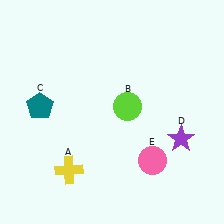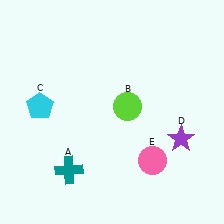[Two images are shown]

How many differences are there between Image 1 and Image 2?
There are 2 differences between the two images.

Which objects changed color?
A changed from yellow to teal. C changed from teal to cyan.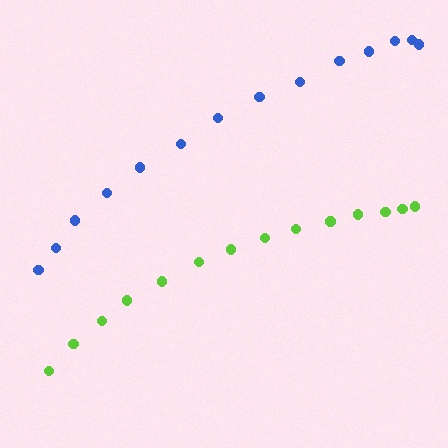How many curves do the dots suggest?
There are 2 distinct paths.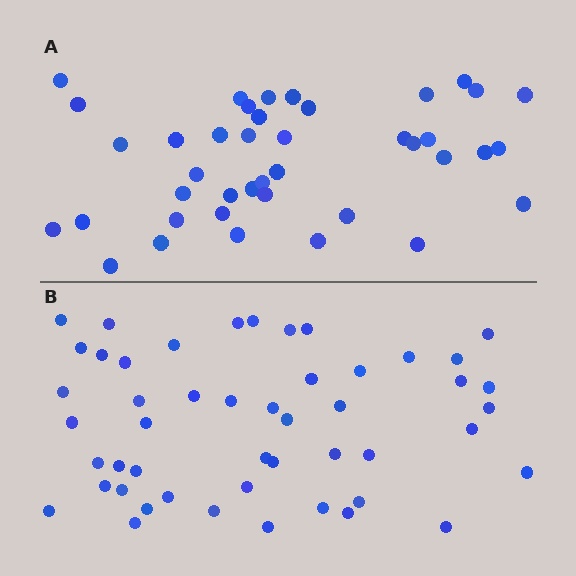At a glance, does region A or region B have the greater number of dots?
Region B (the bottom region) has more dots.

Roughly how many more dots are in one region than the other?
Region B has roughly 8 or so more dots than region A.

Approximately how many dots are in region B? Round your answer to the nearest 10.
About 50 dots. (The exact count is 49, which rounds to 50.)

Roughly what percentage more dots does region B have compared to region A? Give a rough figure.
About 20% more.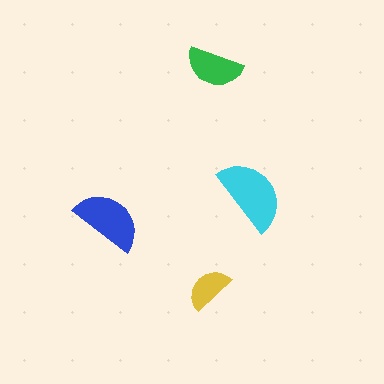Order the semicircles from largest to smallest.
the cyan one, the blue one, the green one, the yellow one.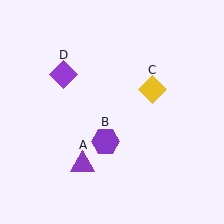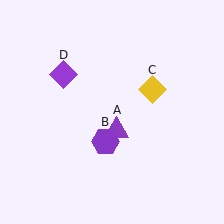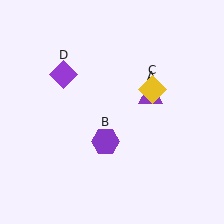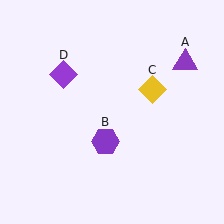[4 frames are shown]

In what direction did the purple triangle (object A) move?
The purple triangle (object A) moved up and to the right.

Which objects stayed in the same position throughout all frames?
Purple hexagon (object B) and yellow diamond (object C) and purple diamond (object D) remained stationary.